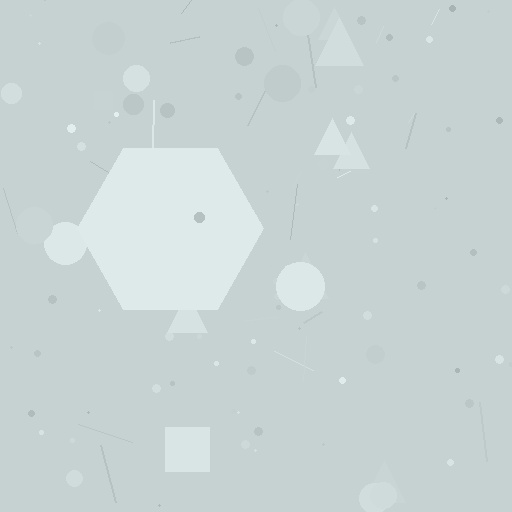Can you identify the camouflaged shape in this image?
The camouflaged shape is a hexagon.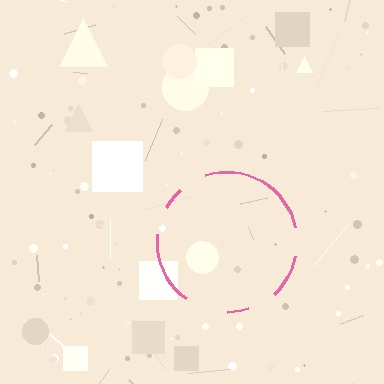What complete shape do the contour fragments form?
The contour fragments form a circle.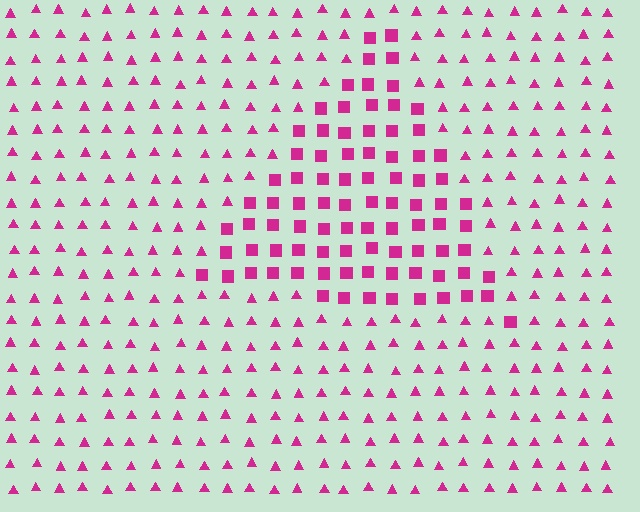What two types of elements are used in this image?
The image uses squares inside the triangle region and triangles outside it.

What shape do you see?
I see a triangle.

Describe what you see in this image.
The image is filled with small magenta elements arranged in a uniform grid. A triangle-shaped region contains squares, while the surrounding area contains triangles. The boundary is defined purely by the change in element shape.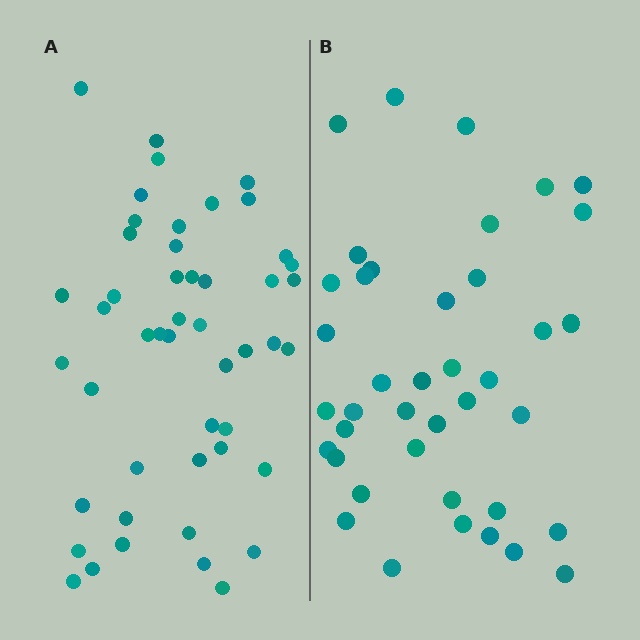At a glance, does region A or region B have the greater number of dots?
Region A (the left region) has more dots.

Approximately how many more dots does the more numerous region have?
Region A has roughly 8 or so more dots than region B.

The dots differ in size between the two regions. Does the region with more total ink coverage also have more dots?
No. Region B has more total ink coverage because its dots are larger, but region A actually contains more individual dots. Total area can be misleading — the number of items is what matters here.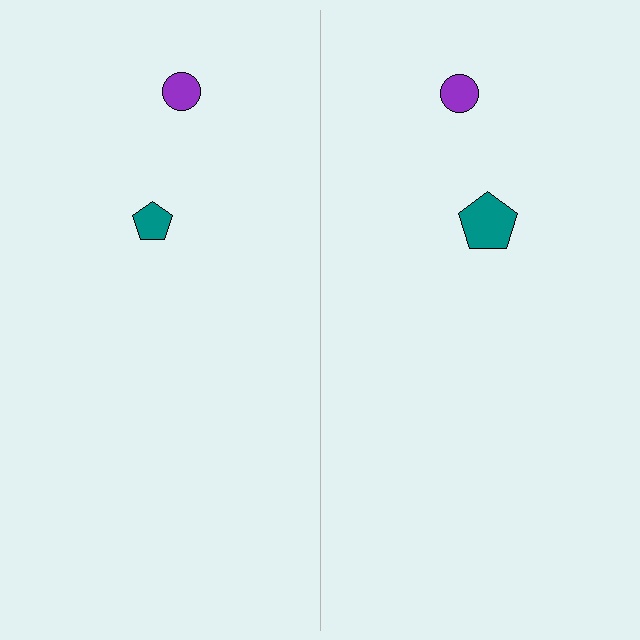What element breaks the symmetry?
The teal pentagon on the right side has a different size than its mirror counterpart.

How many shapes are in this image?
There are 4 shapes in this image.